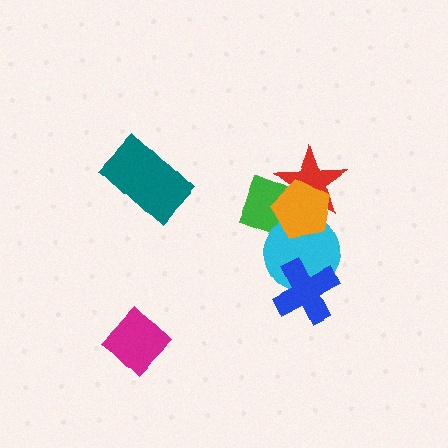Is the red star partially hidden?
Yes, it is partially covered by another shape.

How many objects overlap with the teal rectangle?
0 objects overlap with the teal rectangle.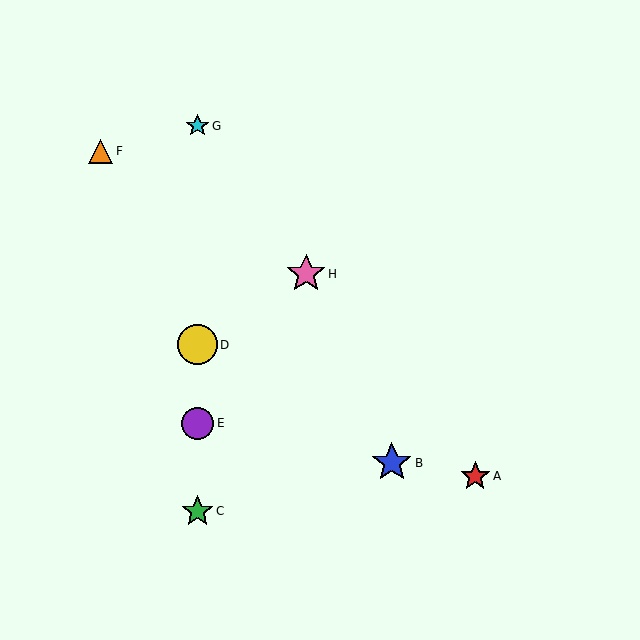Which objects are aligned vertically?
Objects C, D, E, G are aligned vertically.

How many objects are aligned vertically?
4 objects (C, D, E, G) are aligned vertically.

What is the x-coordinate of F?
Object F is at x≈101.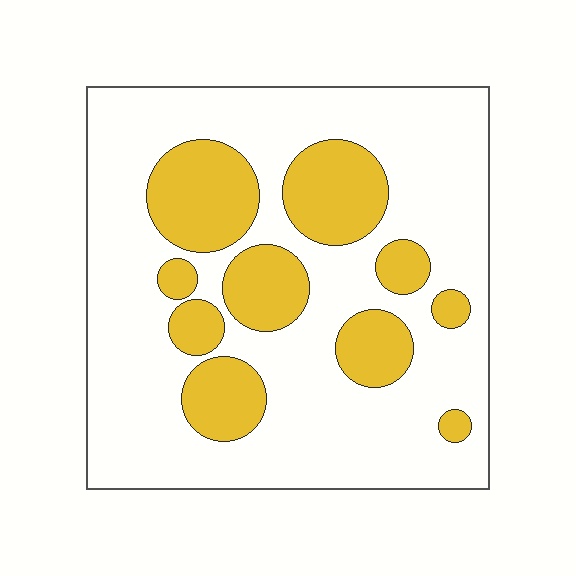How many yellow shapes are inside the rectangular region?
10.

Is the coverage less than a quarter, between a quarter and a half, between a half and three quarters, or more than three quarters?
Between a quarter and a half.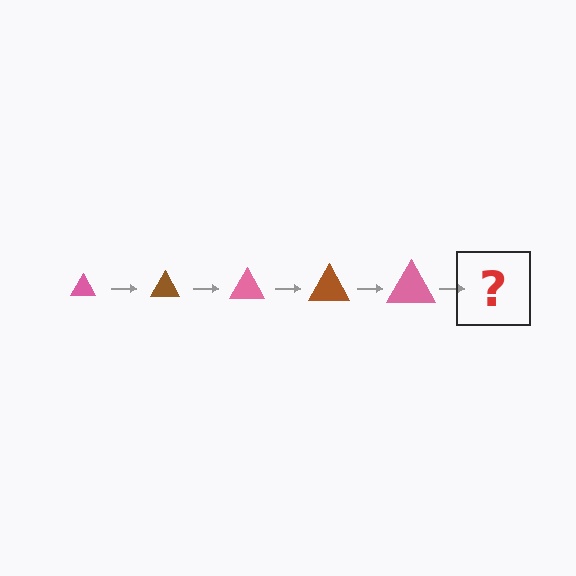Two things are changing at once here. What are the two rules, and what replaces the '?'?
The two rules are that the triangle grows larger each step and the color cycles through pink and brown. The '?' should be a brown triangle, larger than the previous one.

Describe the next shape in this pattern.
It should be a brown triangle, larger than the previous one.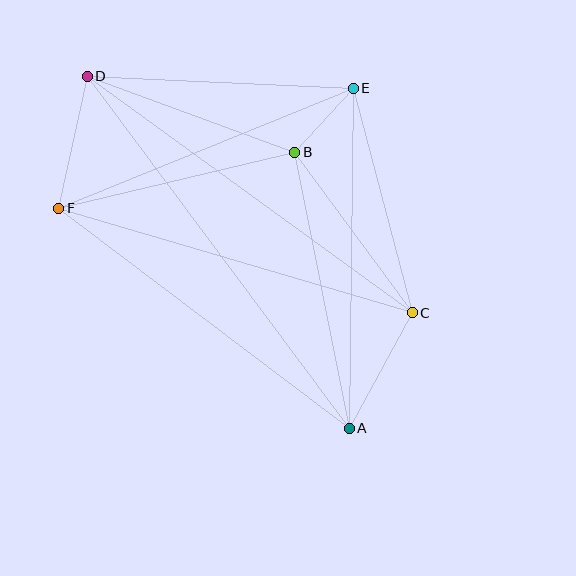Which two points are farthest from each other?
Points A and D are farthest from each other.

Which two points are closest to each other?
Points B and E are closest to each other.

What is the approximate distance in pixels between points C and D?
The distance between C and D is approximately 402 pixels.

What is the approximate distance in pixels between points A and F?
The distance between A and F is approximately 365 pixels.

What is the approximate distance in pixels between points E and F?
The distance between E and F is approximately 318 pixels.